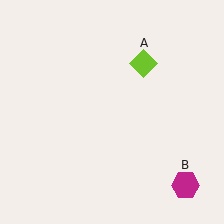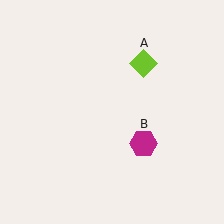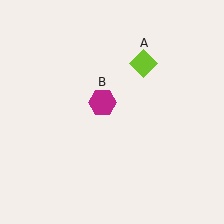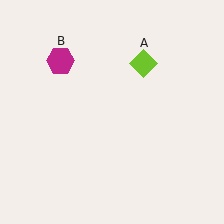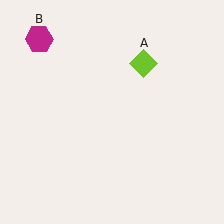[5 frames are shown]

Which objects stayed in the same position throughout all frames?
Lime diamond (object A) remained stationary.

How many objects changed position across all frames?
1 object changed position: magenta hexagon (object B).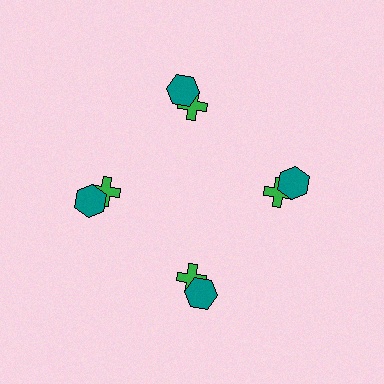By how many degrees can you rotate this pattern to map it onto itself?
The pattern maps onto itself every 90 degrees of rotation.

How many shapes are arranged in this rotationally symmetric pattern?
There are 8 shapes, arranged in 4 groups of 2.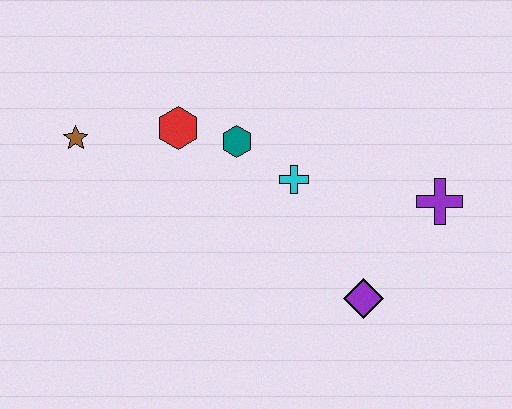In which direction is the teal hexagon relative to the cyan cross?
The teal hexagon is to the left of the cyan cross.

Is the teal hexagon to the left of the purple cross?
Yes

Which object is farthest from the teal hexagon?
The purple cross is farthest from the teal hexagon.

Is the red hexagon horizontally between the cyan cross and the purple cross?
No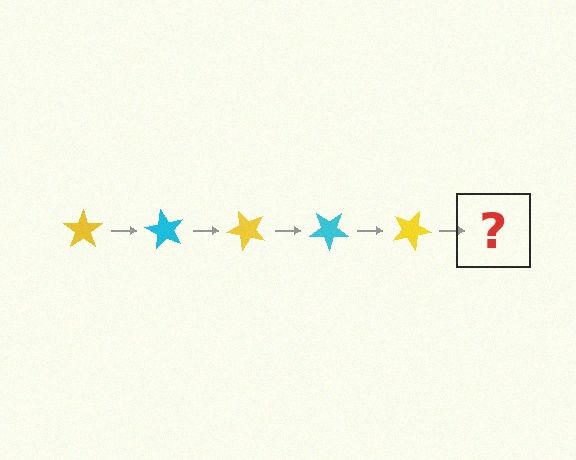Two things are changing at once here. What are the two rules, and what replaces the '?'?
The two rules are that it rotates 60 degrees each step and the color cycles through yellow and cyan. The '?' should be a cyan star, rotated 300 degrees from the start.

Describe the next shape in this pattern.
It should be a cyan star, rotated 300 degrees from the start.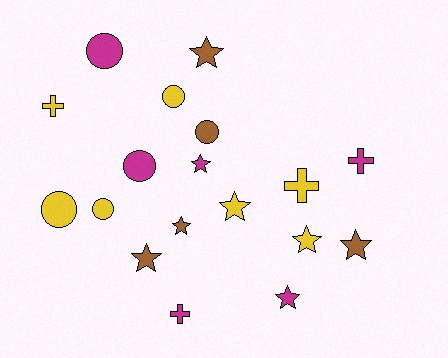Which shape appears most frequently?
Star, with 8 objects.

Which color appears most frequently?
Yellow, with 7 objects.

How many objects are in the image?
There are 18 objects.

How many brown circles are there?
There is 1 brown circle.